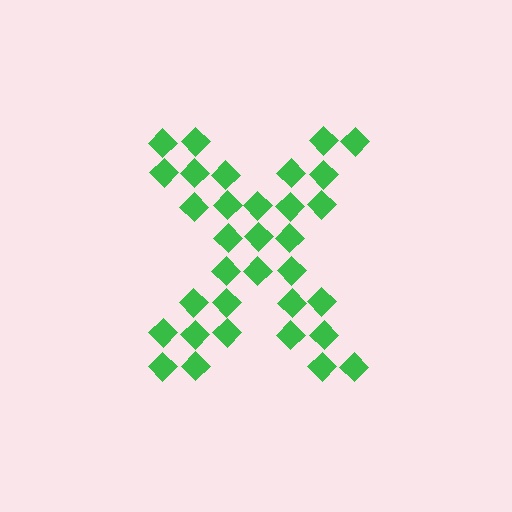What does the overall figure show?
The overall figure shows the letter X.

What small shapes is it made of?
It is made of small diamonds.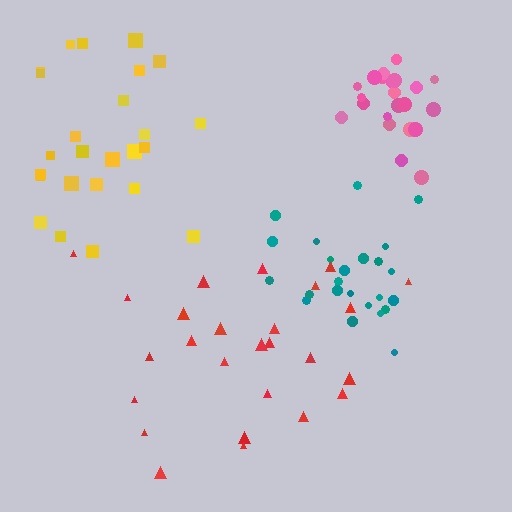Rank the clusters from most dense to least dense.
pink, teal, yellow, red.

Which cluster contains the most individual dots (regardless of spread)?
Red (26).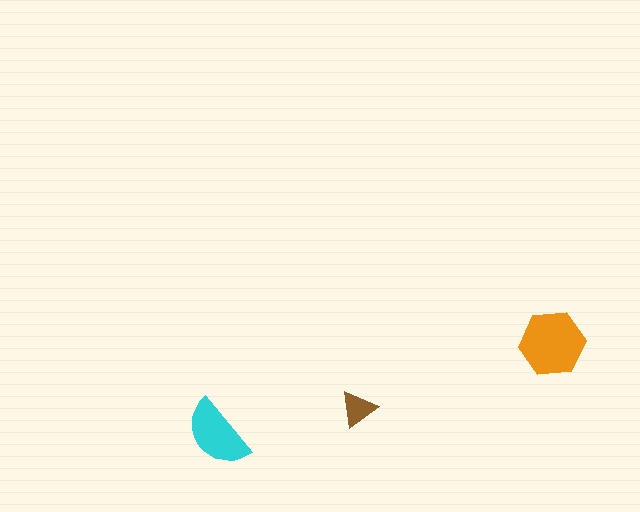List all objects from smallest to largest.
The brown triangle, the cyan semicircle, the orange hexagon.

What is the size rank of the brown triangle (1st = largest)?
3rd.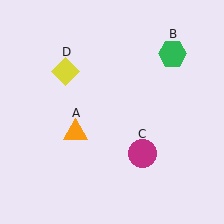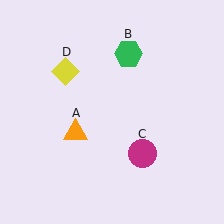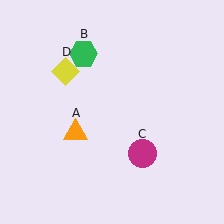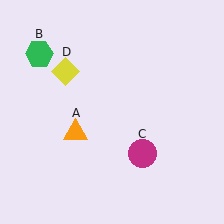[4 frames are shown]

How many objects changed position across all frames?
1 object changed position: green hexagon (object B).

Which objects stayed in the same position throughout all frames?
Orange triangle (object A) and magenta circle (object C) and yellow diamond (object D) remained stationary.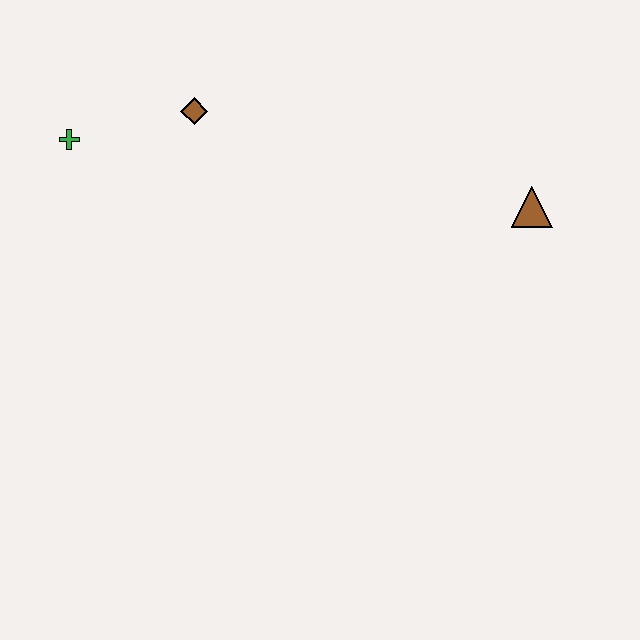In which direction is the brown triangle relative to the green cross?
The brown triangle is to the right of the green cross.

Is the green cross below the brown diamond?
Yes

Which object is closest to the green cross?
The brown diamond is closest to the green cross.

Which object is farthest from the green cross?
The brown triangle is farthest from the green cross.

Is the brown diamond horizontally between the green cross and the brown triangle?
Yes